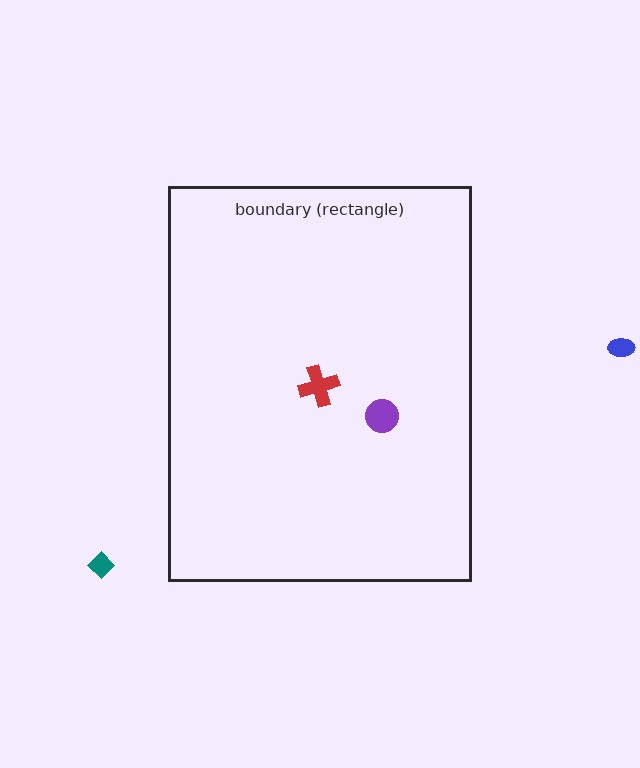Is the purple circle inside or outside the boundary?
Inside.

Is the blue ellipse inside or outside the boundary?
Outside.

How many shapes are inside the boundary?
2 inside, 2 outside.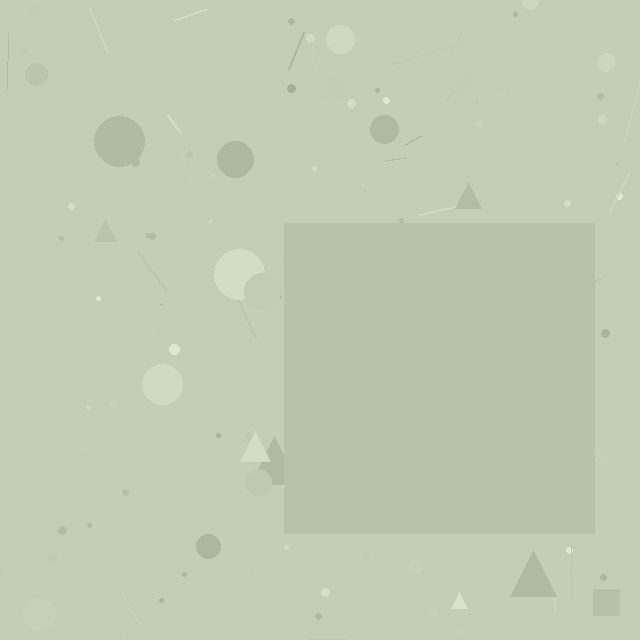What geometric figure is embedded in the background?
A square is embedded in the background.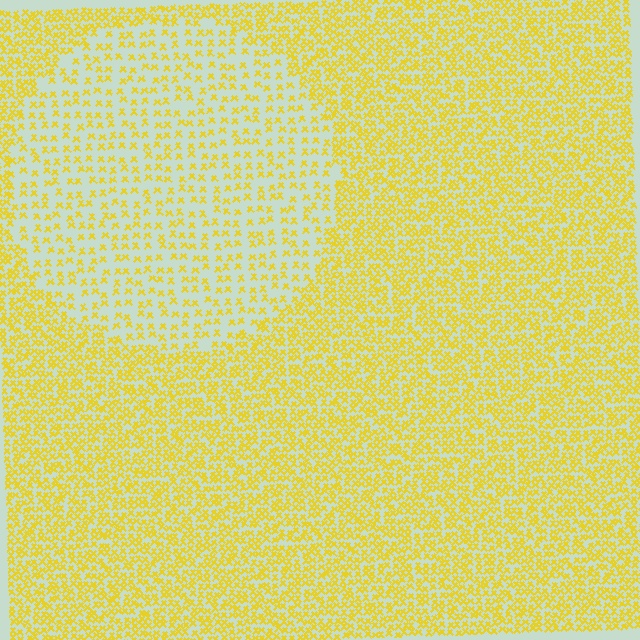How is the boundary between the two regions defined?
The boundary is defined by a change in element density (approximately 2.2x ratio). All elements are the same color, size, and shape.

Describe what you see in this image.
The image contains small yellow elements arranged at two different densities. A circle-shaped region is visible where the elements are less densely packed than the surrounding area.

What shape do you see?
I see a circle.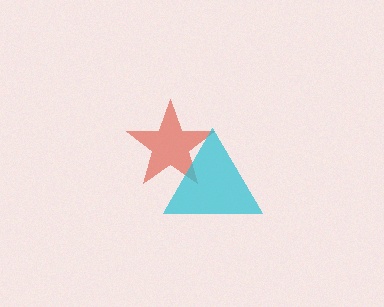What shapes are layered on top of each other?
The layered shapes are: a red star, a cyan triangle.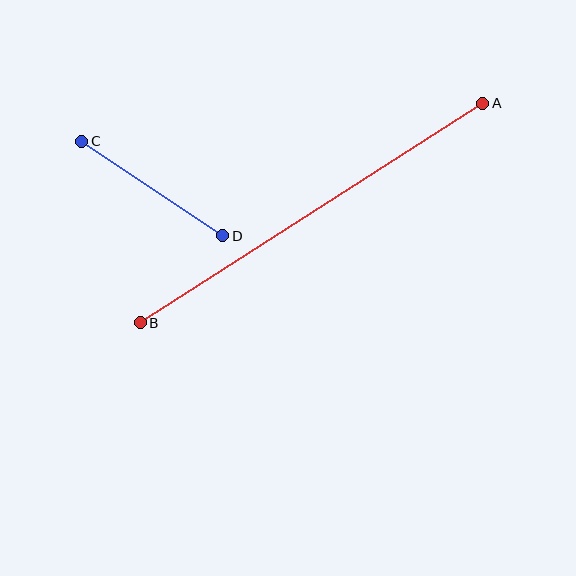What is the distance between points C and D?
The distance is approximately 170 pixels.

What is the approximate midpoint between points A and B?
The midpoint is at approximately (311, 213) pixels.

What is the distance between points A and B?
The distance is approximately 407 pixels.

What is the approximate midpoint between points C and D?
The midpoint is at approximately (152, 189) pixels.